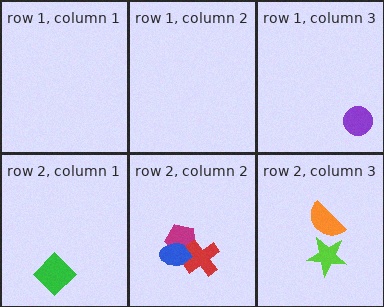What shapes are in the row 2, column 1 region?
The green diamond.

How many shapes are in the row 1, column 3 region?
1.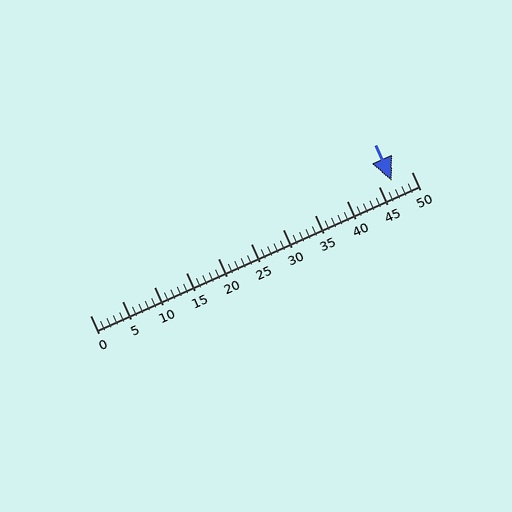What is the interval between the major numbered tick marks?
The major tick marks are spaced 5 units apart.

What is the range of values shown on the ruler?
The ruler shows values from 0 to 50.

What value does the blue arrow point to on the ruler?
The blue arrow points to approximately 47.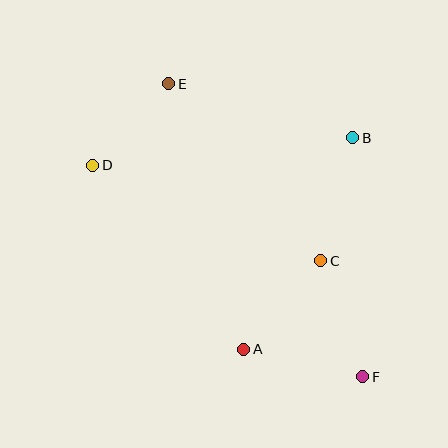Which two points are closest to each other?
Points D and E are closest to each other.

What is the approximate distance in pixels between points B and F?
The distance between B and F is approximately 239 pixels.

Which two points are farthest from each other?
Points E and F are farthest from each other.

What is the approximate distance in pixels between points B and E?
The distance between B and E is approximately 192 pixels.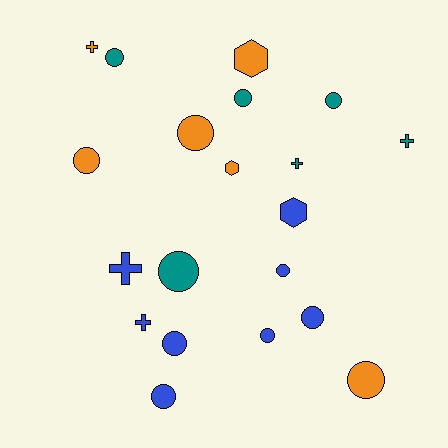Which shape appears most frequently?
Circle, with 12 objects.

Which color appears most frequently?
Blue, with 8 objects.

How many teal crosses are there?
There are 2 teal crosses.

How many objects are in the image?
There are 20 objects.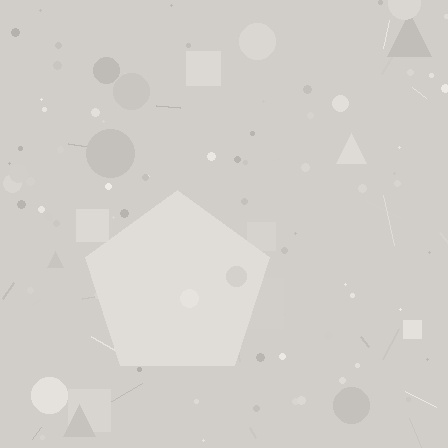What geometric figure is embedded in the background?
A pentagon is embedded in the background.